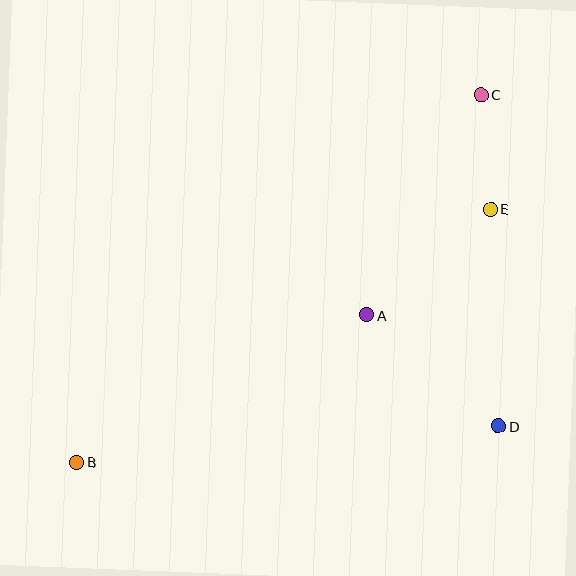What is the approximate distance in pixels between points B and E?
The distance between B and E is approximately 485 pixels.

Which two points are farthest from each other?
Points B and C are farthest from each other.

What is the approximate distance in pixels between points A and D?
The distance between A and D is approximately 173 pixels.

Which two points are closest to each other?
Points C and E are closest to each other.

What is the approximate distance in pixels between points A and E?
The distance between A and E is approximately 163 pixels.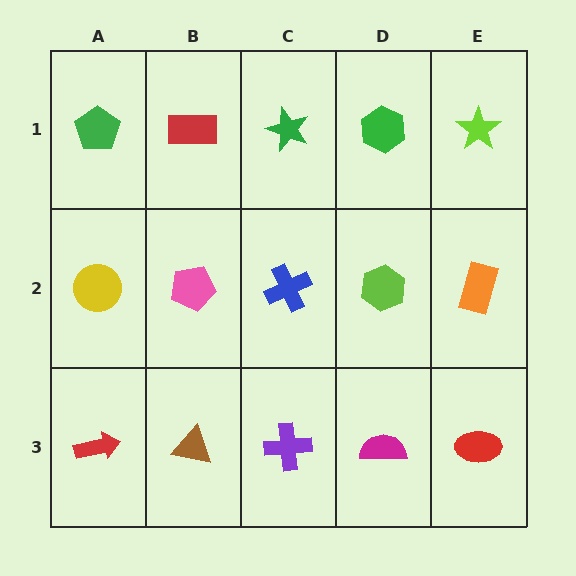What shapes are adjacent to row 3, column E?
An orange rectangle (row 2, column E), a magenta semicircle (row 3, column D).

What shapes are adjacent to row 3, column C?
A blue cross (row 2, column C), a brown triangle (row 3, column B), a magenta semicircle (row 3, column D).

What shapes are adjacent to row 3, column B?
A pink pentagon (row 2, column B), a red arrow (row 3, column A), a purple cross (row 3, column C).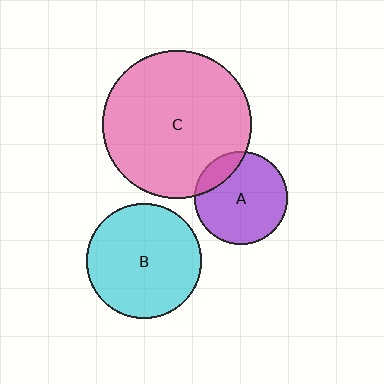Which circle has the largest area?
Circle C (pink).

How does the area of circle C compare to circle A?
Approximately 2.5 times.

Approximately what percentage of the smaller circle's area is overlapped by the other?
Approximately 15%.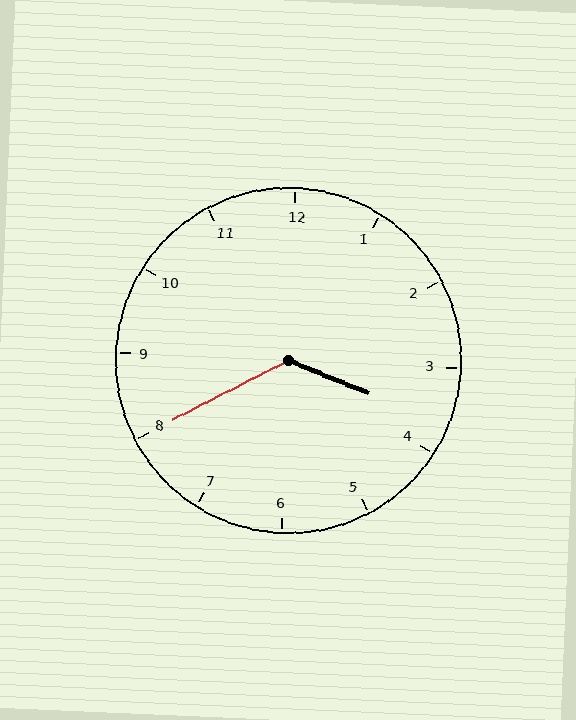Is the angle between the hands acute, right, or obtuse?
It is obtuse.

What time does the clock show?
3:40.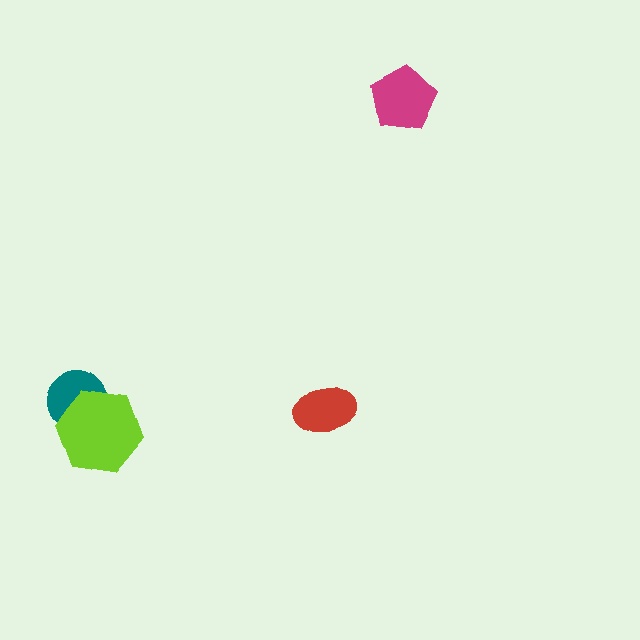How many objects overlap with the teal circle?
1 object overlaps with the teal circle.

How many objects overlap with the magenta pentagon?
0 objects overlap with the magenta pentagon.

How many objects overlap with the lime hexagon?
1 object overlaps with the lime hexagon.